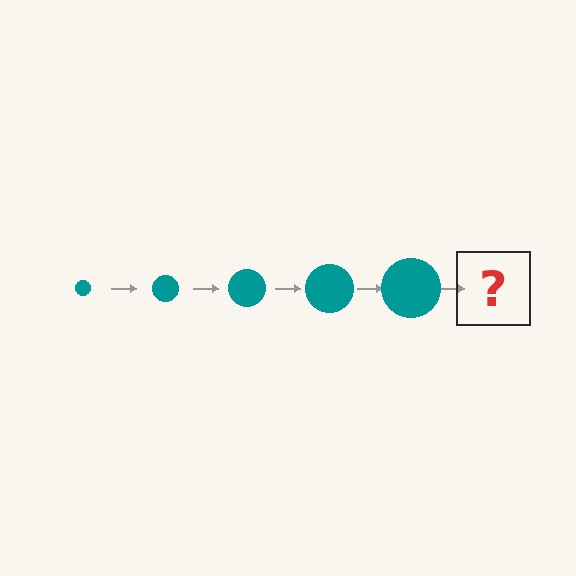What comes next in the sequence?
The next element should be a teal circle, larger than the previous one.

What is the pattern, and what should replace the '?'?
The pattern is that the circle gets progressively larger each step. The '?' should be a teal circle, larger than the previous one.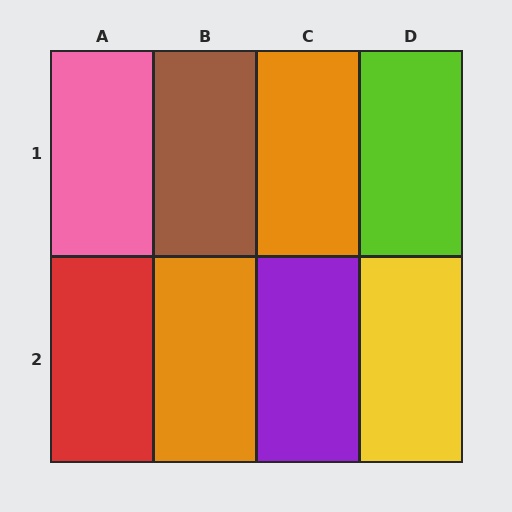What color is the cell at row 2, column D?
Yellow.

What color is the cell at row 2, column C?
Purple.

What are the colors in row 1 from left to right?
Pink, brown, orange, lime.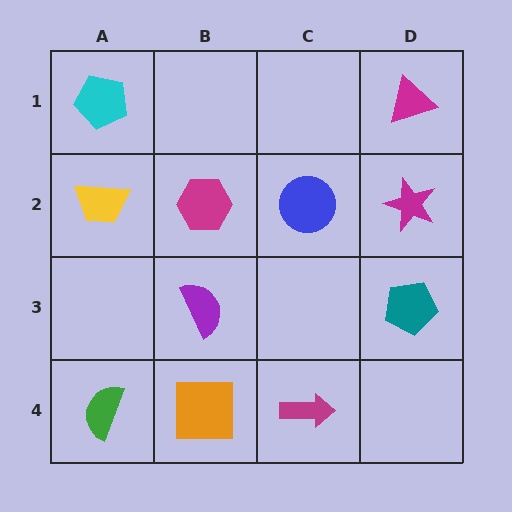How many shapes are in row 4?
3 shapes.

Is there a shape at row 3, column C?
No, that cell is empty.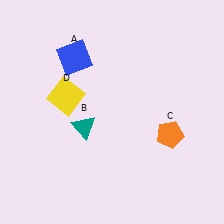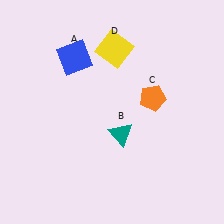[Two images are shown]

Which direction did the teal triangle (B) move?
The teal triangle (B) moved right.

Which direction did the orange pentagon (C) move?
The orange pentagon (C) moved up.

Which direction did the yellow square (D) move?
The yellow square (D) moved right.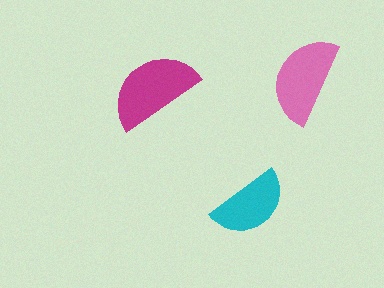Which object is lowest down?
The cyan semicircle is bottommost.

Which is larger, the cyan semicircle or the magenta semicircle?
The magenta one.